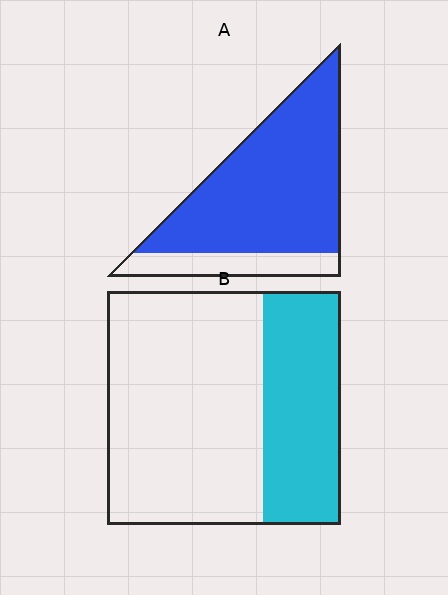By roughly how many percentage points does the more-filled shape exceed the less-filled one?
By roughly 45 percentage points (A over B).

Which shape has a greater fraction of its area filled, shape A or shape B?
Shape A.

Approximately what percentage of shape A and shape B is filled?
A is approximately 80% and B is approximately 35%.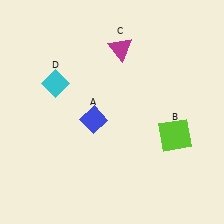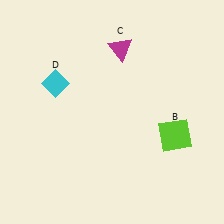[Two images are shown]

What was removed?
The blue diamond (A) was removed in Image 2.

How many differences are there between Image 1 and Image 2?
There is 1 difference between the two images.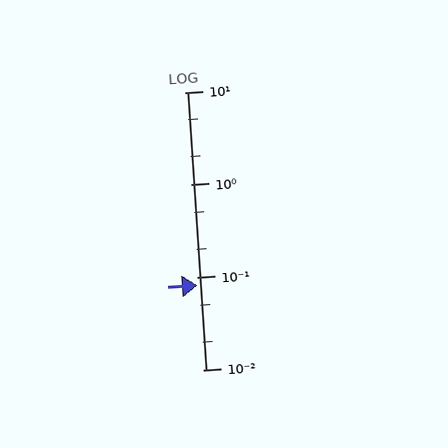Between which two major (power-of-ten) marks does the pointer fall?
The pointer is between 0.01 and 0.1.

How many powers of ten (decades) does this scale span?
The scale spans 3 decades, from 0.01 to 10.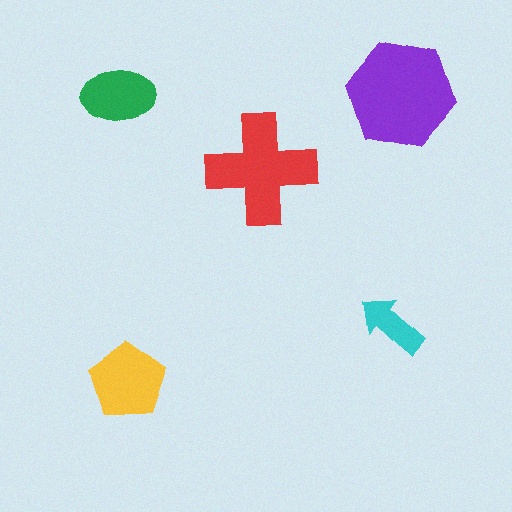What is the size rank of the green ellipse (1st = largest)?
4th.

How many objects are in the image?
There are 5 objects in the image.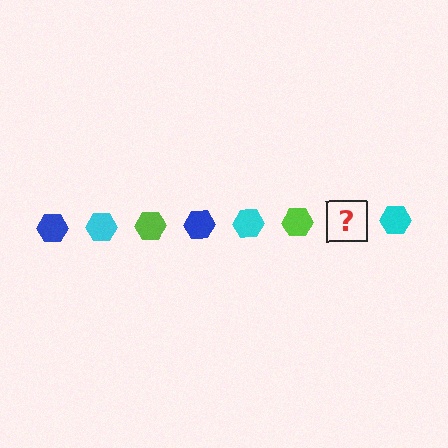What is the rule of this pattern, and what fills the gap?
The rule is that the pattern cycles through blue, cyan, lime hexagons. The gap should be filled with a blue hexagon.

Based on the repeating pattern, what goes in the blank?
The blank should be a blue hexagon.